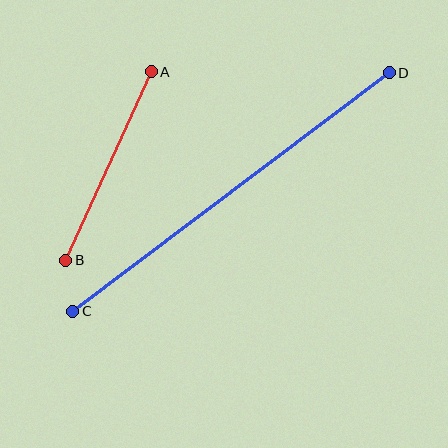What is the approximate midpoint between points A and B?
The midpoint is at approximately (109, 166) pixels.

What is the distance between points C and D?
The distance is approximately 396 pixels.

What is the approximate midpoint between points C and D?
The midpoint is at approximately (231, 192) pixels.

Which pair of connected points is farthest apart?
Points C and D are farthest apart.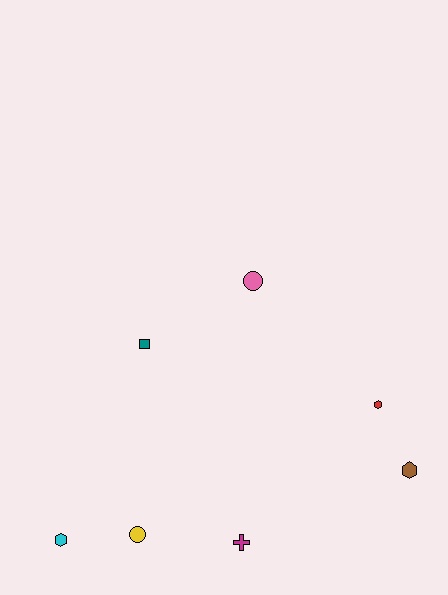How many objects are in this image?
There are 7 objects.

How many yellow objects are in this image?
There is 1 yellow object.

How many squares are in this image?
There is 1 square.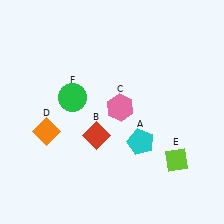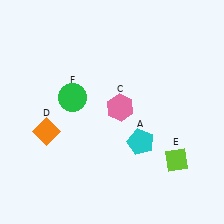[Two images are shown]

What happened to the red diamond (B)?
The red diamond (B) was removed in Image 2. It was in the bottom-left area of Image 1.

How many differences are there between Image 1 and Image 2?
There is 1 difference between the two images.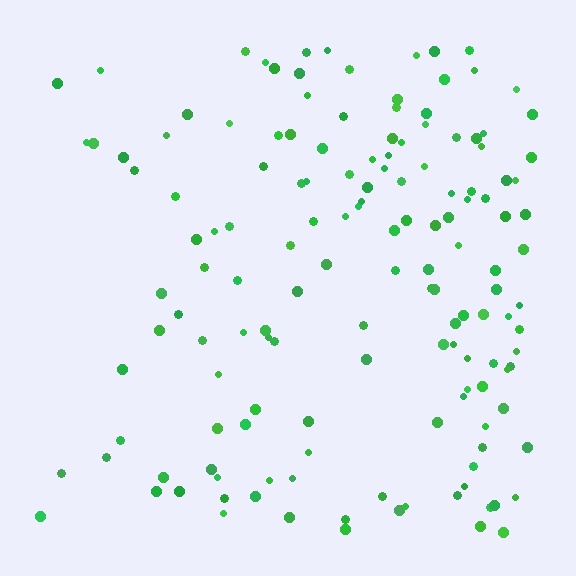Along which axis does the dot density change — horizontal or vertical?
Horizontal.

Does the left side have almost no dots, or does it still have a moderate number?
Still a moderate number, just noticeably fewer than the right.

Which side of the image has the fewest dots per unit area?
The left.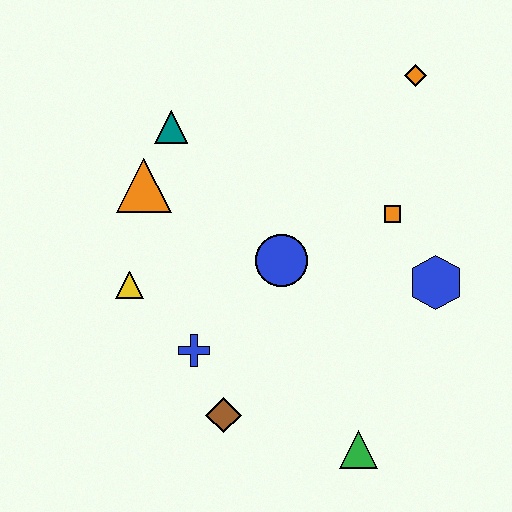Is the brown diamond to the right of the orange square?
No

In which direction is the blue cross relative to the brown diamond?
The blue cross is above the brown diamond.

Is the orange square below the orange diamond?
Yes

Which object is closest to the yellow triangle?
The blue cross is closest to the yellow triangle.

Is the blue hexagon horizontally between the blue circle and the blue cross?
No